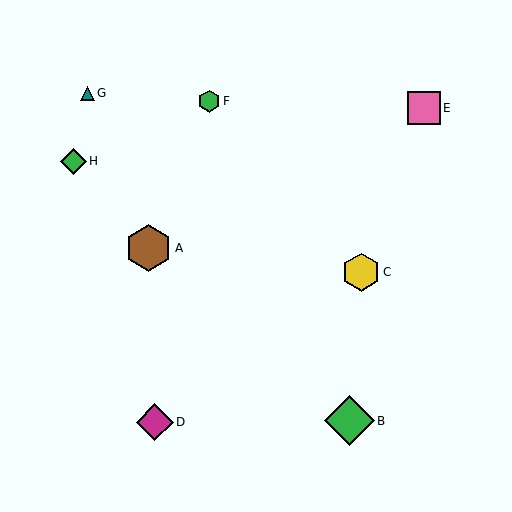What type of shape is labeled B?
Shape B is a green diamond.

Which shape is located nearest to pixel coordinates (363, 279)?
The yellow hexagon (labeled C) at (361, 272) is nearest to that location.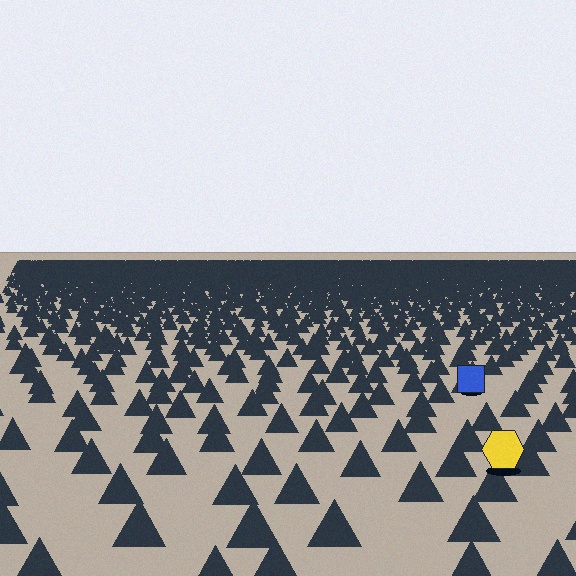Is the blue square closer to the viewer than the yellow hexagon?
No. The yellow hexagon is closer — you can tell from the texture gradient: the ground texture is coarser near it.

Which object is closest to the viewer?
The yellow hexagon is closest. The texture marks near it are larger and more spread out.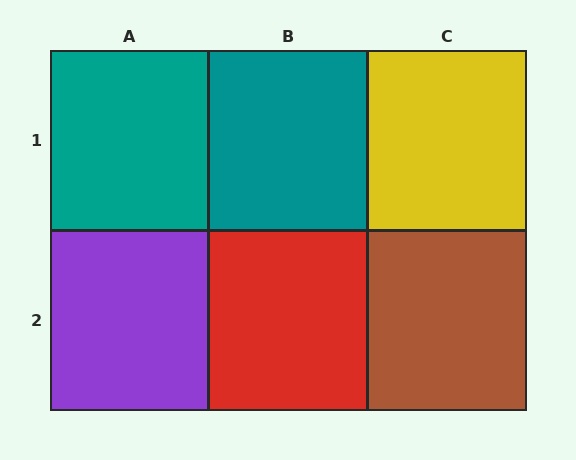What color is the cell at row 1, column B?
Teal.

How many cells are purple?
1 cell is purple.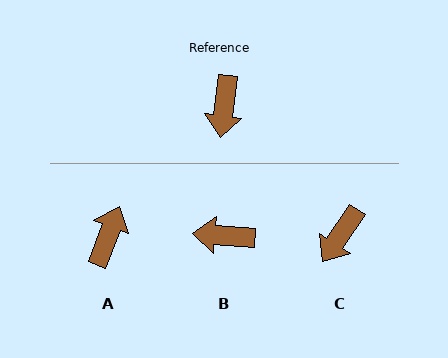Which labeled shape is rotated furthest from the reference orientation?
A, about 166 degrees away.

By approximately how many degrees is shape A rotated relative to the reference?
Approximately 166 degrees counter-clockwise.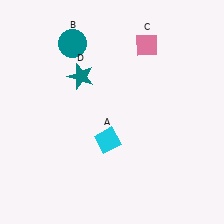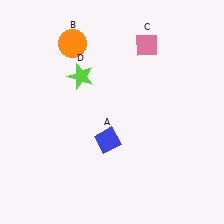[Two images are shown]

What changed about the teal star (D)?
In Image 1, D is teal. In Image 2, it changed to lime.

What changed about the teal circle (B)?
In Image 1, B is teal. In Image 2, it changed to orange.